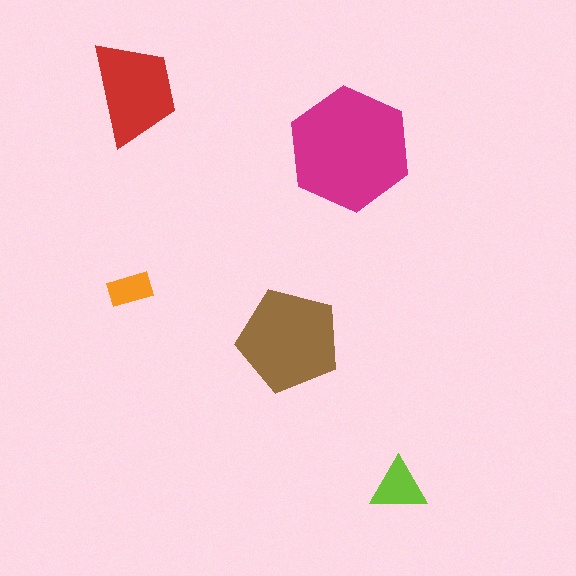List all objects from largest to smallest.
The magenta hexagon, the brown pentagon, the red trapezoid, the lime triangle, the orange rectangle.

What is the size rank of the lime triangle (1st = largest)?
4th.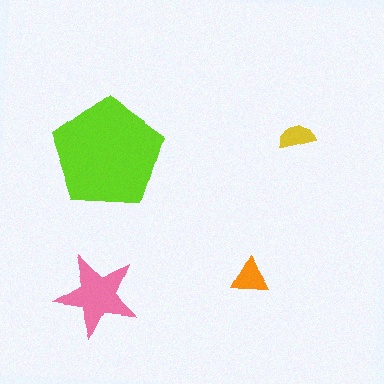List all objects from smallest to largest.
The yellow semicircle, the orange triangle, the pink star, the lime pentagon.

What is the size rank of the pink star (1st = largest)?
2nd.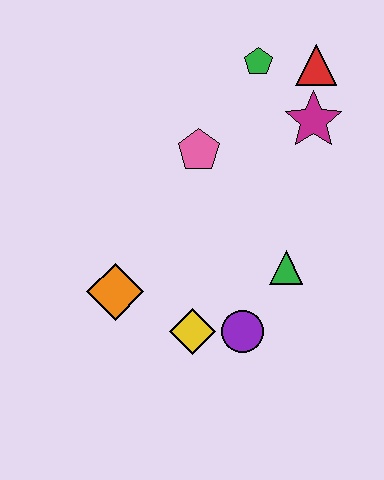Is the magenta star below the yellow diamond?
No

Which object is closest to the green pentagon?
The red triangle is closest to the green pentagon.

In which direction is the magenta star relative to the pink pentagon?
The magenta star is to the right of the pink pentagon.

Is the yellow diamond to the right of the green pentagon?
No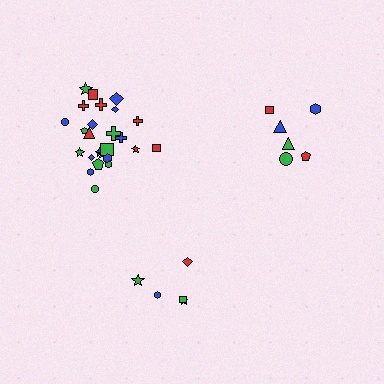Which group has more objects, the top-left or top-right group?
The top-left group.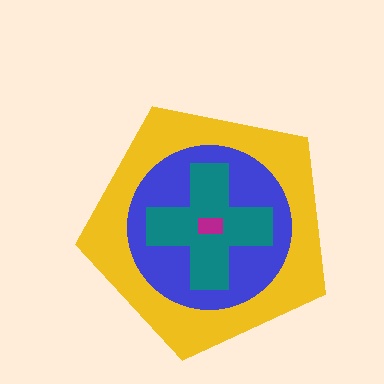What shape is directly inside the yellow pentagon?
The blue circle.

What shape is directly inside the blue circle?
The teal cross.